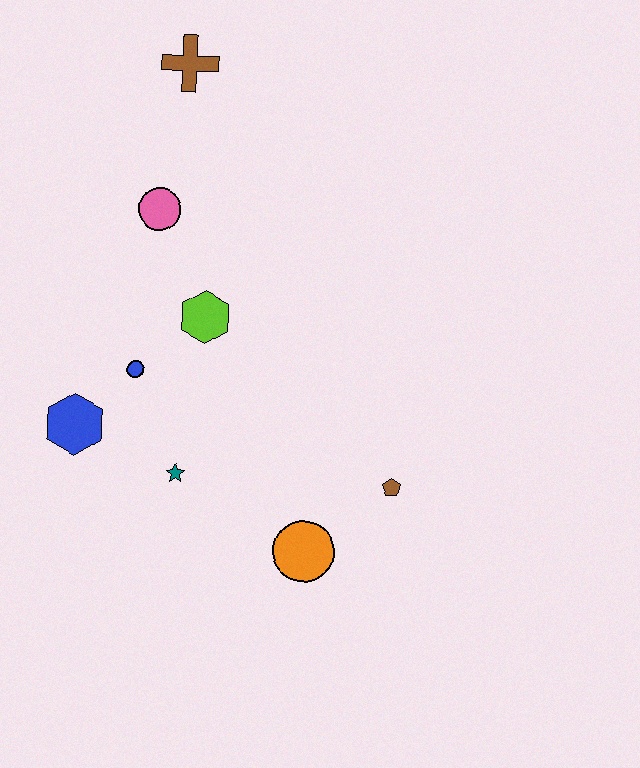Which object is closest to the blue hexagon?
The blue circle is closest to the blue hexagon.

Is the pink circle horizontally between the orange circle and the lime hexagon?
No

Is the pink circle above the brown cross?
No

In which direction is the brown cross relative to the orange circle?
The brown cross is above the orange circle.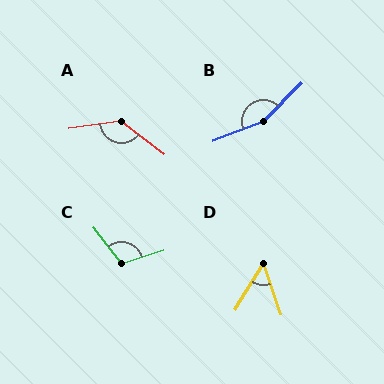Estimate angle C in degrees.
Approximately 111 degrees.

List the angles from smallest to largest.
D (50°), C (111°), A (135°), B (156°).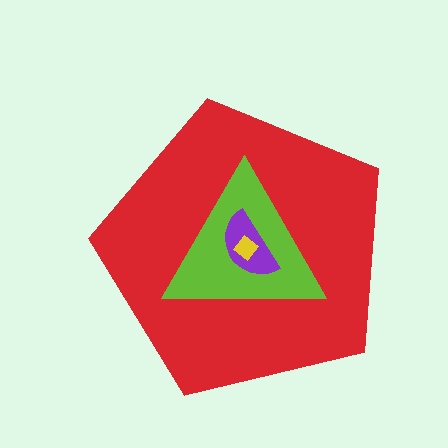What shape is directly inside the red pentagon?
The lime triangle.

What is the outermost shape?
The red pentagon.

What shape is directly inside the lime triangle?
The purple semicircle.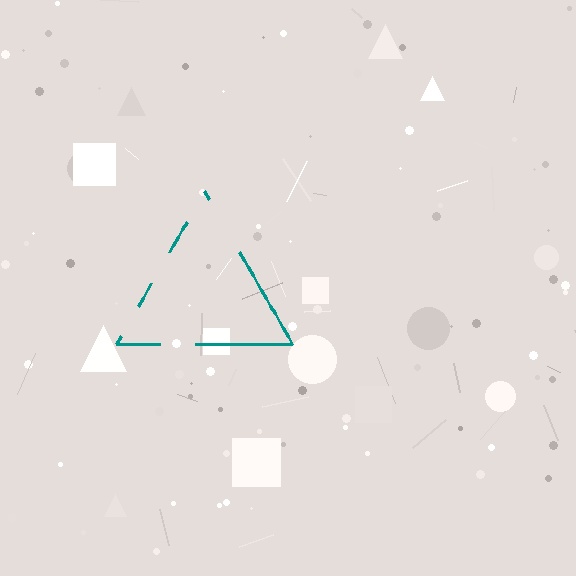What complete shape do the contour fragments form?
The contour fragments form a triangle.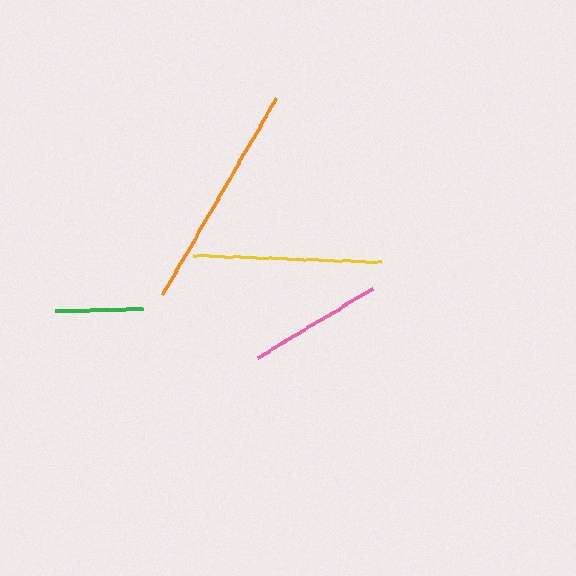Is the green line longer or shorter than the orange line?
The orange line is longer than the green line.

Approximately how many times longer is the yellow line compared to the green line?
The yellow line is approximately 2.1 times the length of the green line.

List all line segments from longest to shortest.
From longest to shortest: orange, yellow, pink, green.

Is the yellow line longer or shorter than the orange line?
The orange line is longer than the yellow line.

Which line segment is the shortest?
The green line is the shortest at approximately 88 pixels.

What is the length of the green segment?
The green segment is approximately 88 pixels long.